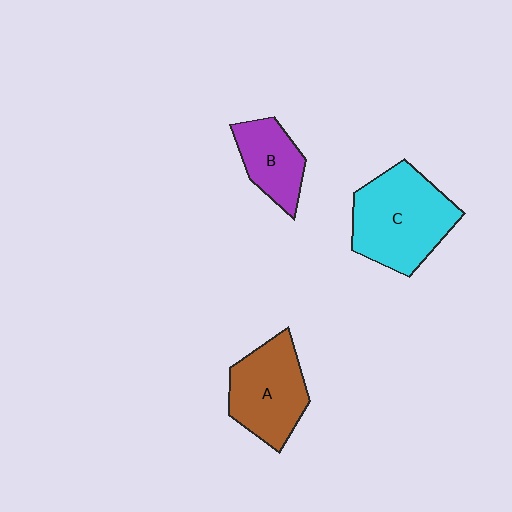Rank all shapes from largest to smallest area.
From largest to smallest: C (cyan), A (brown), B (purple).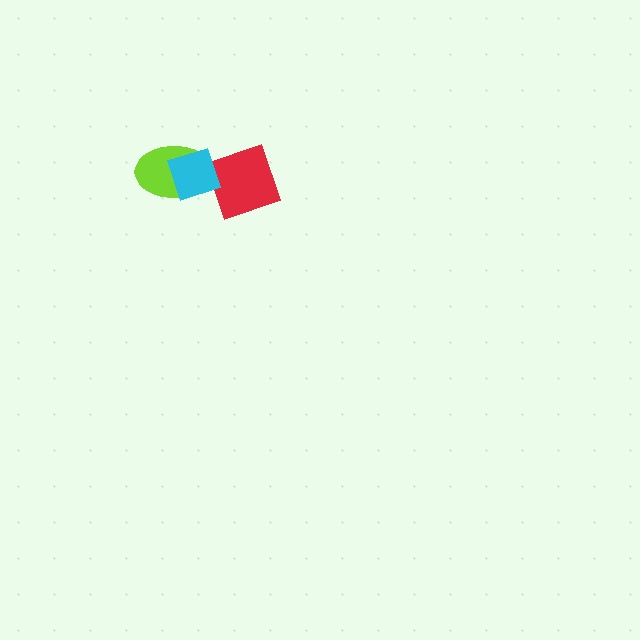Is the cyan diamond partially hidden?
No, no other shape covers it.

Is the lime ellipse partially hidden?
Yes, it is partially covered by another shape.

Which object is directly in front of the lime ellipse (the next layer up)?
The red diamond is directly in front of the lime ellipse.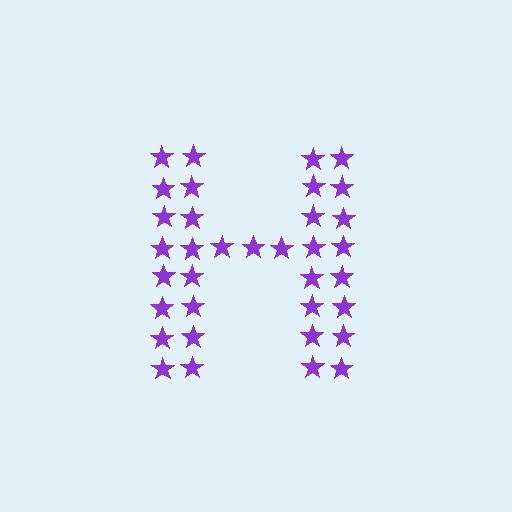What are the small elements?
The small elements are stars.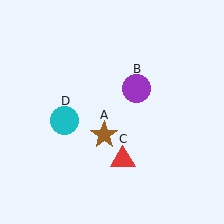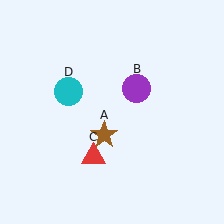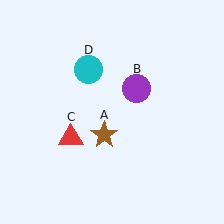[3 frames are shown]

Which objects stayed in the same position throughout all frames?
Brown star (object A) and purple circle (object B) remained stationary.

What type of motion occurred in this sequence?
The red triangle (object C), cyan circle (object D) rotated clockwise around the center of the scene.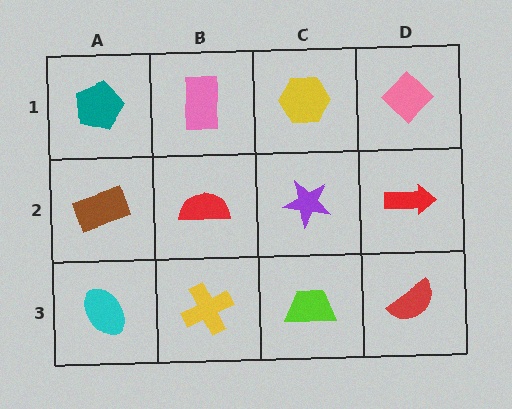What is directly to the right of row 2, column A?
A red semicircle.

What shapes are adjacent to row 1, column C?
A purple star (row 2, column C), a pink rectangle (row 1, column B), a pink diamond (row 1, column D).